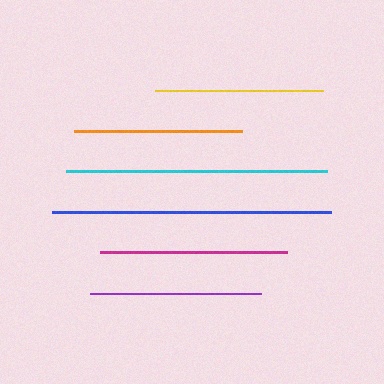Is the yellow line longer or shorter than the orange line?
The yellow line is longer than the orange line.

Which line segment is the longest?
The blue line is the longest at approximately 279 pixels.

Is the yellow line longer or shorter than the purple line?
The purple line is longer than the yellow line.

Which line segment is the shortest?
The orange line is the shortest at approximately 168 pixels.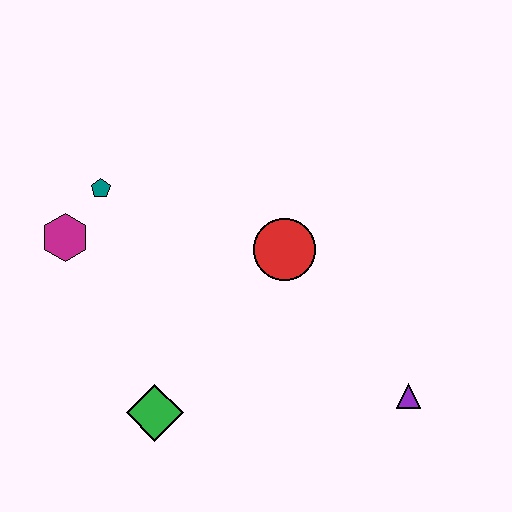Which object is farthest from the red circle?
The magenta hexagon is farthest from the red circle.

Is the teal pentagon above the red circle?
Yes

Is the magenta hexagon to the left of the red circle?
Yes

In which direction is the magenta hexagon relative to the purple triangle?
The magenta hexagon is to the left of the purple triangle.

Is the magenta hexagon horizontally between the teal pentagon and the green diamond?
No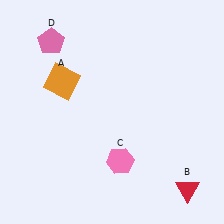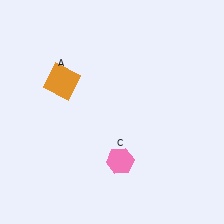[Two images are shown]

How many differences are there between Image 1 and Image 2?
There are 2 differences between the two images.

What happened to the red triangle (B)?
The red triangle (B) was removed in Image 2. It was in the bottom-right area of Image 1.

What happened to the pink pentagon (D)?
The pink pentagon (D) was removed in Image 2. It was in the top-left area of Image 1.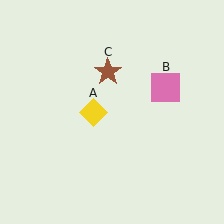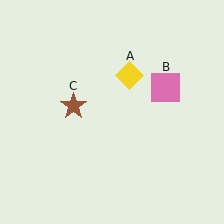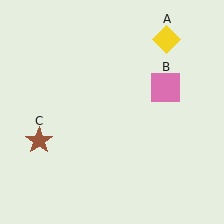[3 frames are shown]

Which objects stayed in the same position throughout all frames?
Pink square (object B) remained stationary.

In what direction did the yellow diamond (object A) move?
The yellow diamond (object A) moved up and to the right.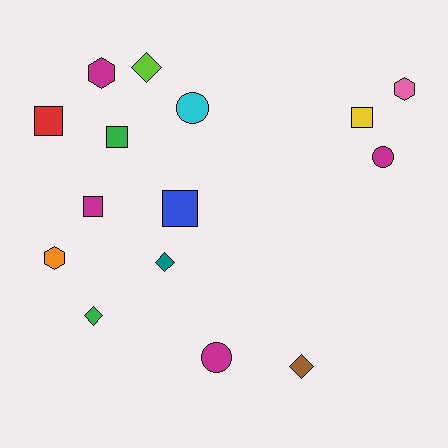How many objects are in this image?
There are 15 objects.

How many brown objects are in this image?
There is 1 brown object.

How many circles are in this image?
There are 3 circles.